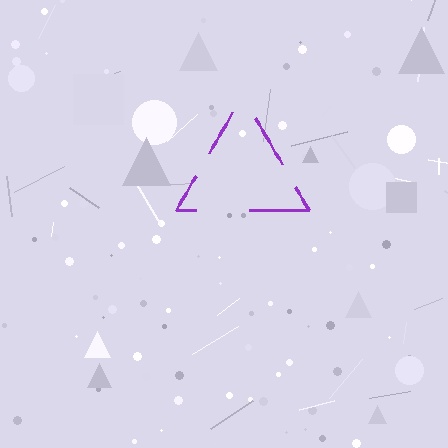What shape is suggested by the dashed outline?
The dashed outline suggests a triangle.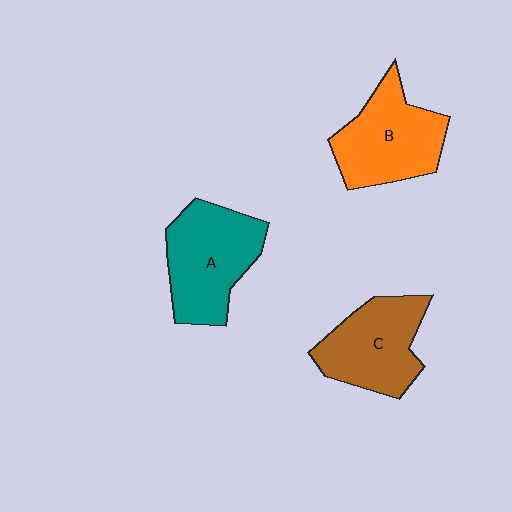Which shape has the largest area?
Shape A (teal).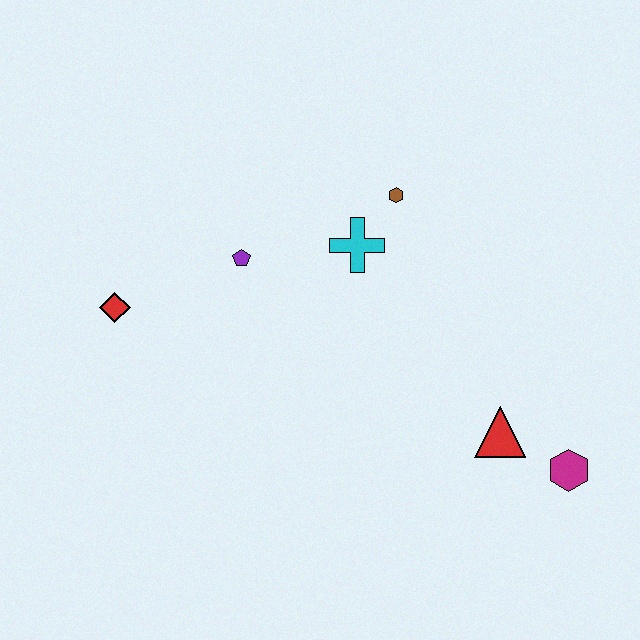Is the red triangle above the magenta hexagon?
Yes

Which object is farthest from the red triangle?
The red diamond is farthest from the red triangle.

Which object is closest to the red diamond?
The purple pentagon is closest to the red diamond.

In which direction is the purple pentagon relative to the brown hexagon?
The purple pentagon is to the left of the brown hexagon.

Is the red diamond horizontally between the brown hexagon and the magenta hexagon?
No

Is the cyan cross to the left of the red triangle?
Yes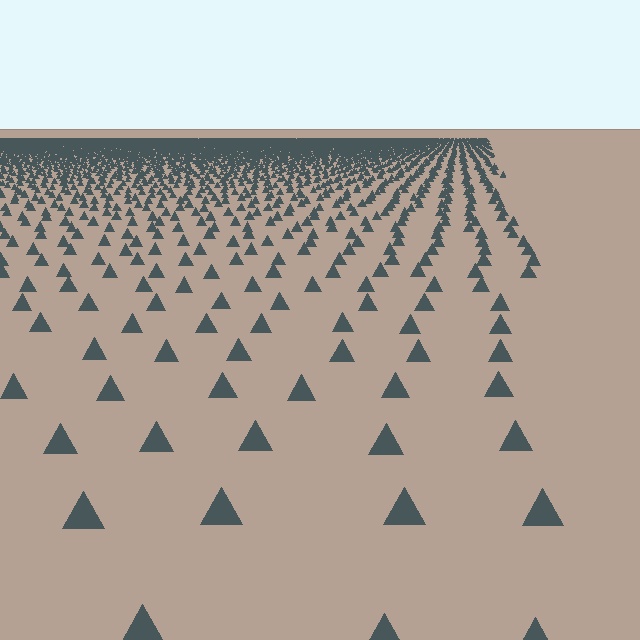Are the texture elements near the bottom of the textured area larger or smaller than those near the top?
Larger. Near the bottom, elements are closer to the viewer and appear at a bigger on-screen size.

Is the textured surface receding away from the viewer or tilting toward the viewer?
The surface is receding away from the viewer. Texture elements get smaller and denser toward the top.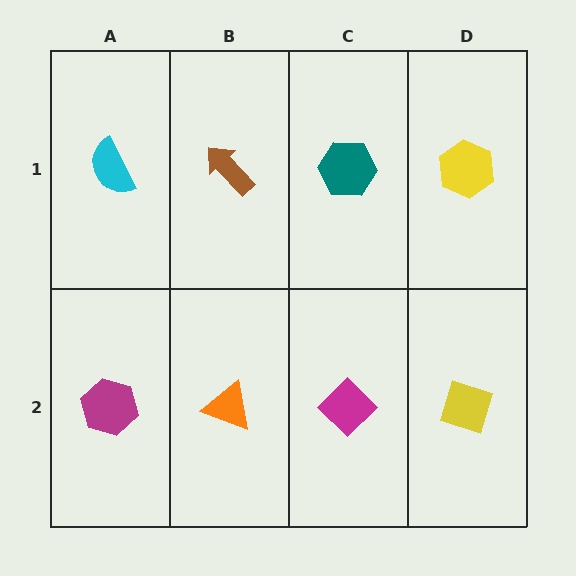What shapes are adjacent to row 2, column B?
A brown arrow (row 1, column B), a magenta hexagon (row 2, column A), a magenta diamond (row 2, column C).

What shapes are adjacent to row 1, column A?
A magenta hexagon (row 2, column A), a brown arrow (row 1, column B).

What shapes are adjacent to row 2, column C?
A teal hexagon (row 1, column C), an orange triangle (row 2, column B), a yellow diamond (row 2, column D).